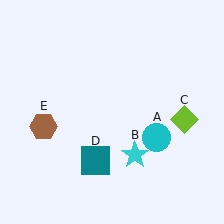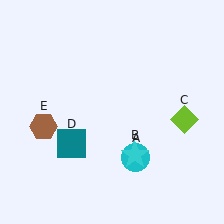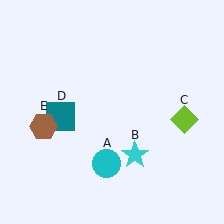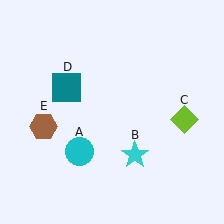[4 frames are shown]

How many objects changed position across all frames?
2 objects changed position: cyan circle (object A), teal square (object D).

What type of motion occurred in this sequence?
The cyan circle (object A), teal square (object D) rotated clockwise around the center of the scene.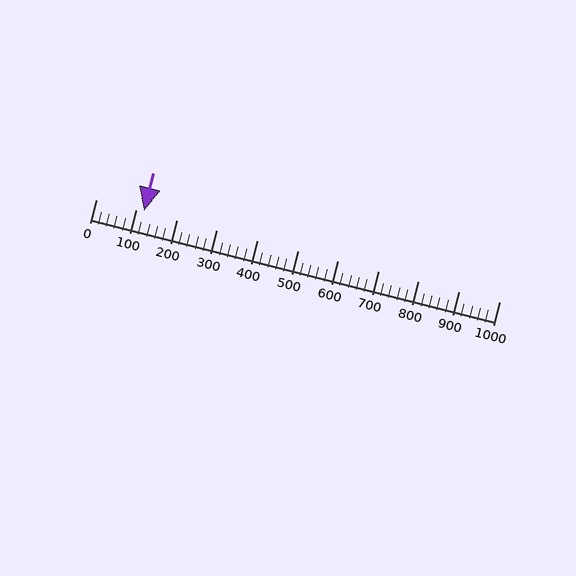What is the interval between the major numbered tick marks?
The major tick marks are spaced 100 units apart.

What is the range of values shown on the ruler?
The ruler shows values from 0 to 1000.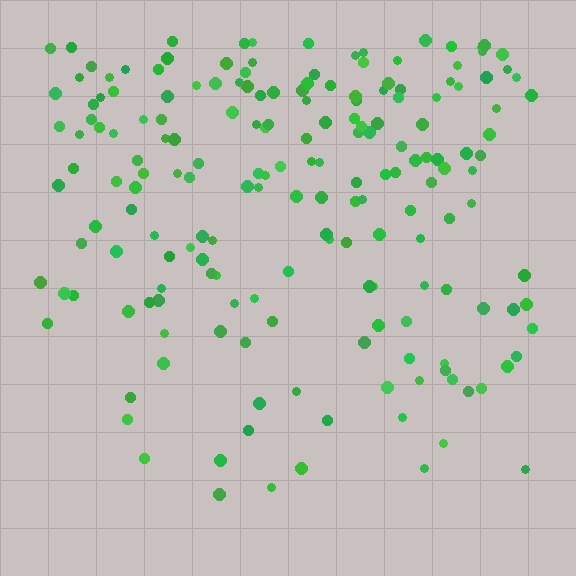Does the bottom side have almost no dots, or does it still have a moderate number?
Still a moderate number, just noticeably fewer than the top.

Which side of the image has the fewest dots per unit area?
The bottom.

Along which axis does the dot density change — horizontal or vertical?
Vertical.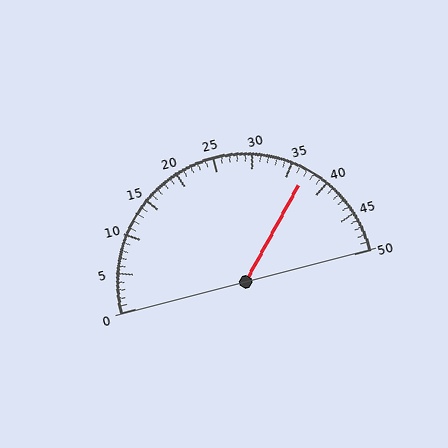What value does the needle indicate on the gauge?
The needle indicates approximately 37.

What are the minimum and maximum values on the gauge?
The gauge ranges from 0 to 50.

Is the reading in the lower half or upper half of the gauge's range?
The reading is in the upper half of the range (0 to 50).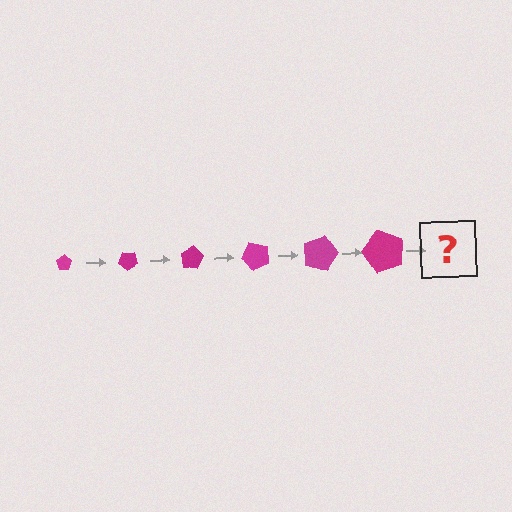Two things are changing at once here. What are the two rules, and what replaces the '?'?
The two rules are that the pentagon grows larger each step and it rotates 40 degrees each step. The '?' should be a pentagon, larger than the previous one and rotated 240 degrees from the start.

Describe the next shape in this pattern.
It should be a pentagon, larger than the previous one and rotated 240 degrees from the start.